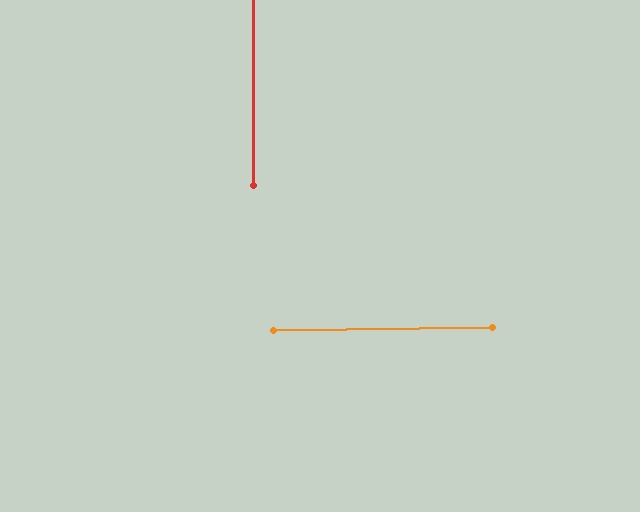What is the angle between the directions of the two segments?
Approximately 89 degrees.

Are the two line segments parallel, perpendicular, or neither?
Perpendicular — they meet at approximately 89°.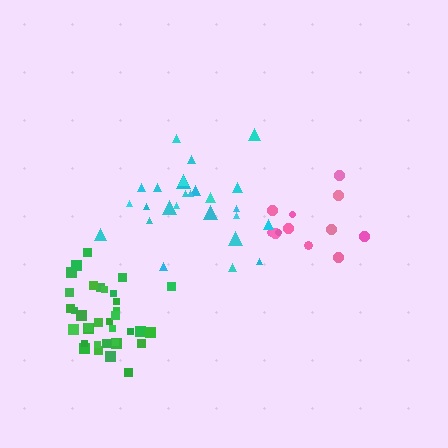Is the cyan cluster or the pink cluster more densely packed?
Cyan.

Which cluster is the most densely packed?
Green.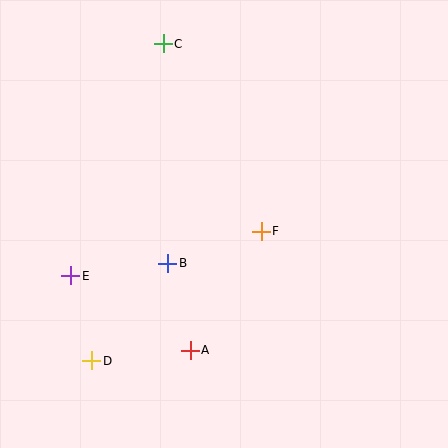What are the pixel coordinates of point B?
Point B is at (168, 263).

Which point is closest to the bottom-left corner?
Point D is closest to the bottom-left corner.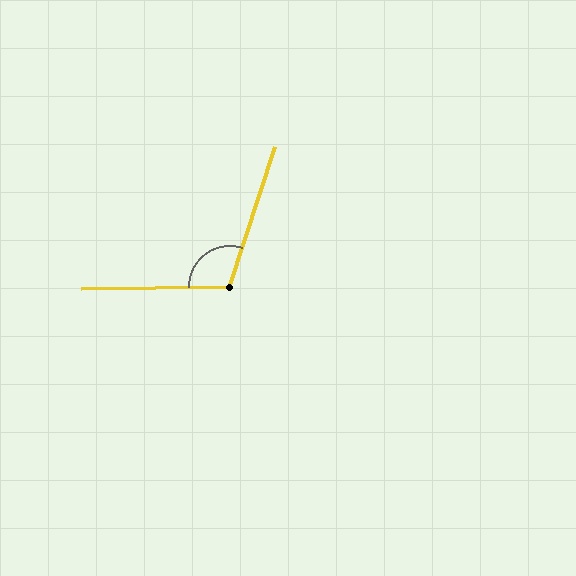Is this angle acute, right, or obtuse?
It is obtuse.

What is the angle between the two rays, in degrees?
Approximately 109 degrees.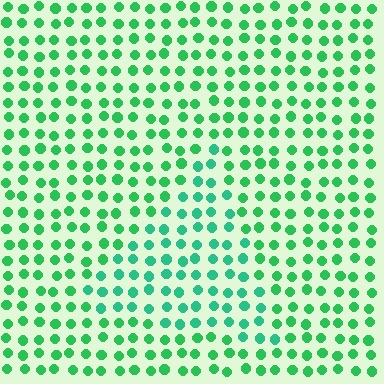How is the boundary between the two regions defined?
The boundary is defined purely by a slight shift in hue (about 20 degrees). Spacing, size, and orientation are identical on both sides.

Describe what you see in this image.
The image is filled with small green elements in a uniform arrangement. A triangle-shaped region is visible where the elements are tinted to a slightly different hue, forming a subtle color boundary.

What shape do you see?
I see a triangle.